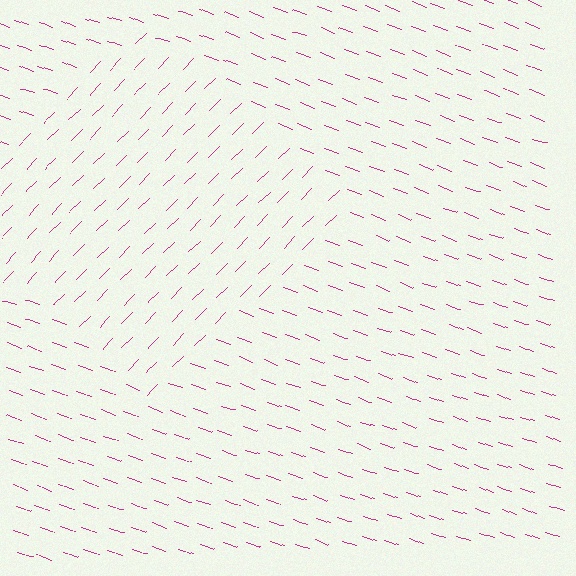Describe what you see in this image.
The image is filled with small magenta line segments. A diamond region in the image has lines oriented differently from the surrounding lines, creating a visible texture boundary.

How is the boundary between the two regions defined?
The boundary is defined purely by a change in line orientation (approximately 65 degrees difference). All lines are the same color and thickness.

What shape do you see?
I see a diamond.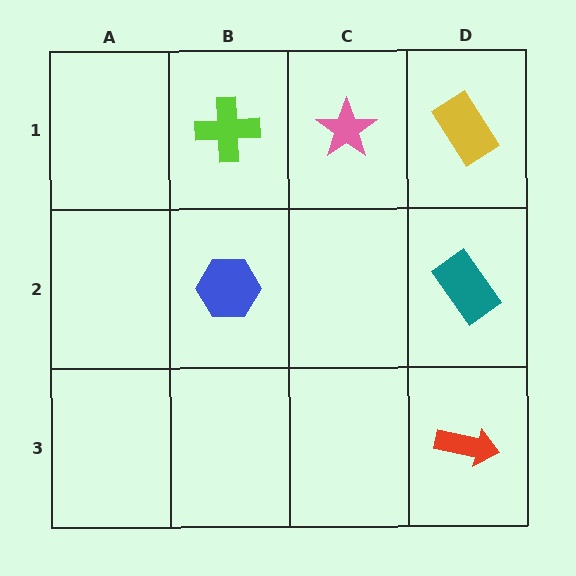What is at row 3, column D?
A red arrow.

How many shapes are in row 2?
2 shapes.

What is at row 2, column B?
A blue hexagon.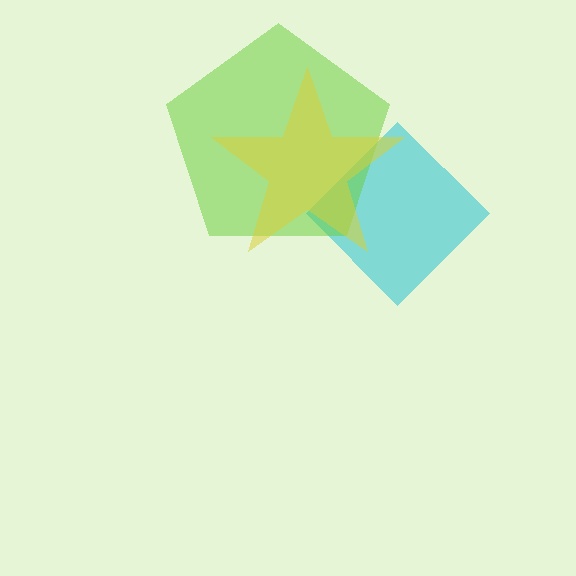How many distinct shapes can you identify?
There are 3 distinct shapes: a cyan diamond, a lime pentagon, a yellow star.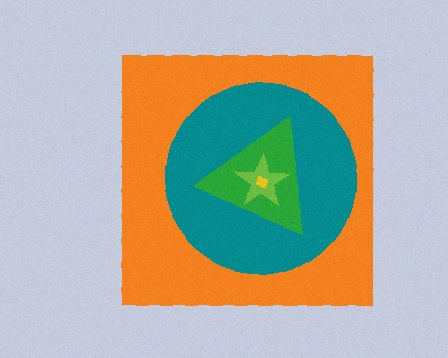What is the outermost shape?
The orange square.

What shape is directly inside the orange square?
The teal circle.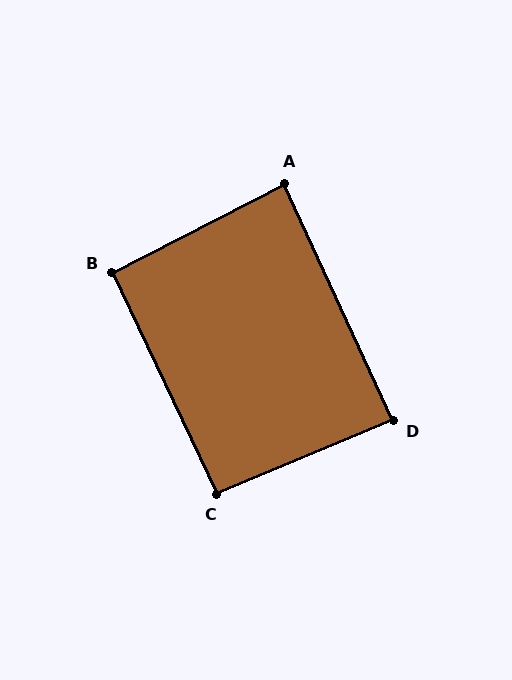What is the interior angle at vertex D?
Approximately 88 degrees (approximately right).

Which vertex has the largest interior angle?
C, at approximately 93 degrees.